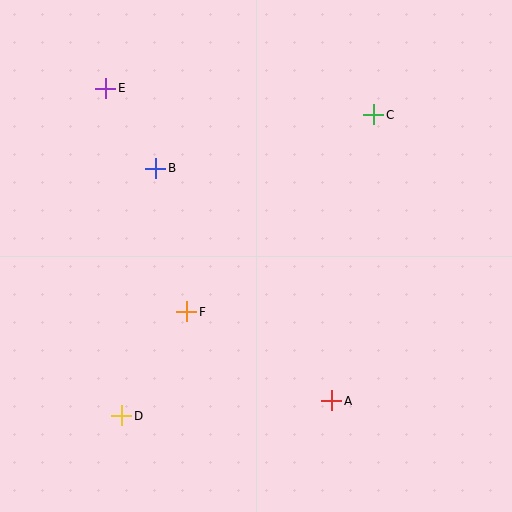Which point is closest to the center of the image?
Point F at (187, 312) is closest to the center.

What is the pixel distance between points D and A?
The distance between D and A is 211 pixels.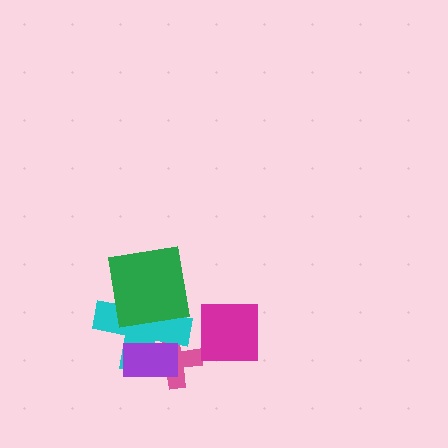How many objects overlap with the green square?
1 object overlaps with the green square.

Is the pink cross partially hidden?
Yes, it is partially covered by another shape.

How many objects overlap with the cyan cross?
3 objects overlap with the cyan cross.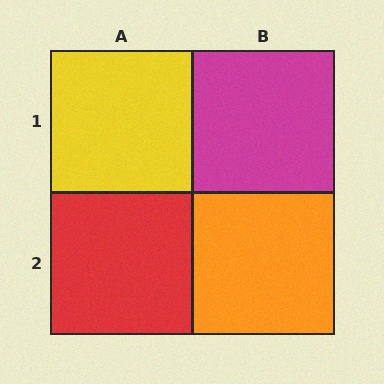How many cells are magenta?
1 cell is magenta.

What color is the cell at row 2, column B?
Orange.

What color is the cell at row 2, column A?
Red.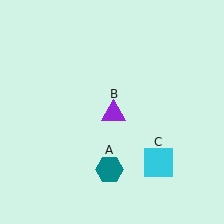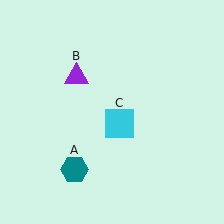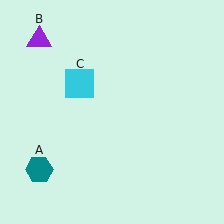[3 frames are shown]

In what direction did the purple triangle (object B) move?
The purple triangle (object B) moved up and to the left.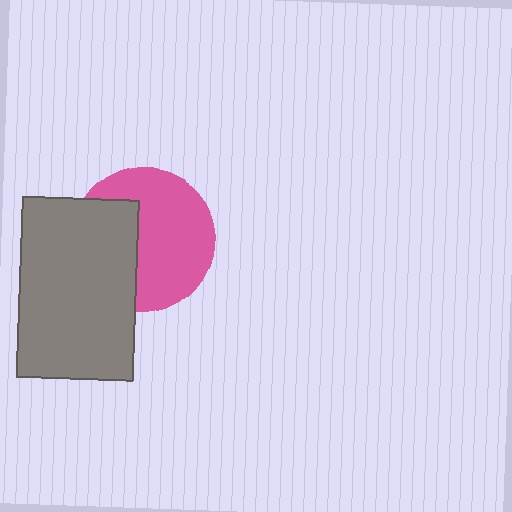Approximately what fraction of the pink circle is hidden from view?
Roughly 38% of the pink circle is hidden behind the gray rectangle.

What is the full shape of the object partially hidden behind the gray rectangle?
The partially hidden object is a pink circle.